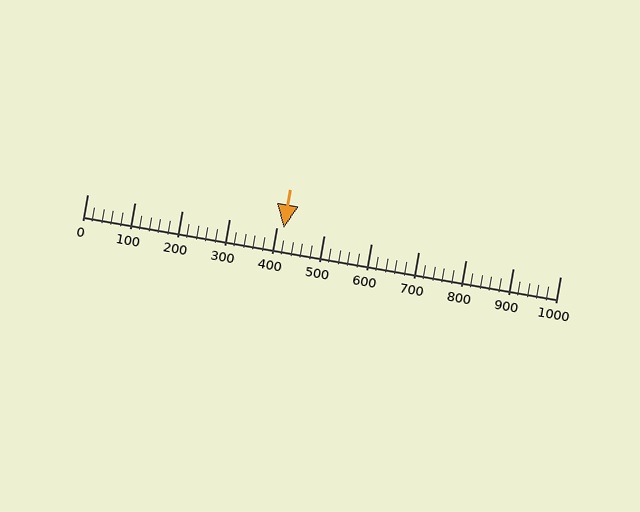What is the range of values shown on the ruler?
The ruler shows values from 0 to 1000.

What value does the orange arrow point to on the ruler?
The orange arrow points to approximately 416.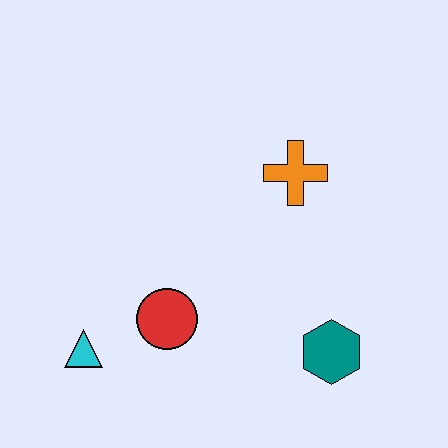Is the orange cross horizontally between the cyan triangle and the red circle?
No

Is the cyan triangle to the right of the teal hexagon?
No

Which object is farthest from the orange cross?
The cyan triangle is farthest from the orange cross.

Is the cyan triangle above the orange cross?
No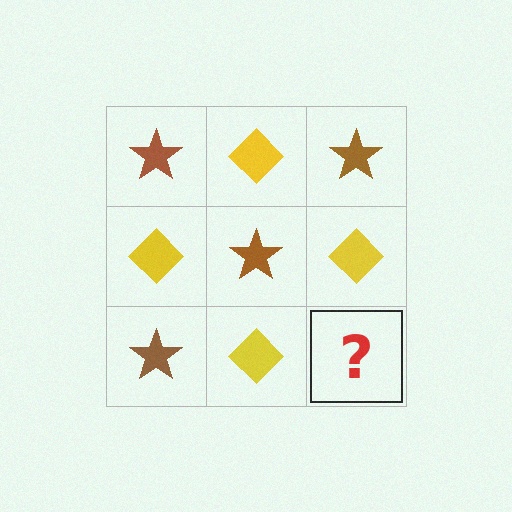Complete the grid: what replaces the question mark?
The question mark should be replaced with a brown star.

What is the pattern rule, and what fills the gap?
The rule is that it alternates brown star and yellow diamond in a checkerboard pattern. The gap should be filled with a brown star.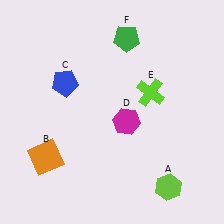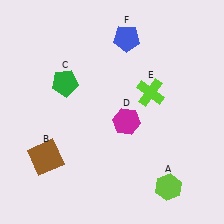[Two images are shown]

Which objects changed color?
B changed from orange to brown. C changed from blue to green. F changed from green to blue.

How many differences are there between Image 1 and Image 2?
There are 3 differences between the two images.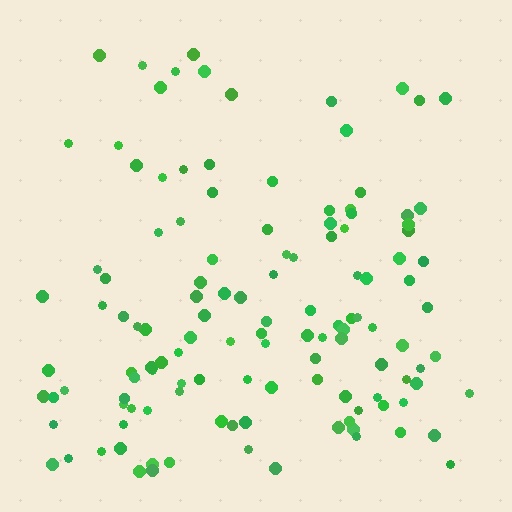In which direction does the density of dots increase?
From top to bottom, with the bottom side densest.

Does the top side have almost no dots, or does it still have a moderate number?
Still a moderate number, just noticeably fewer than the bottom.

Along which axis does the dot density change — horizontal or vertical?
Vertical.